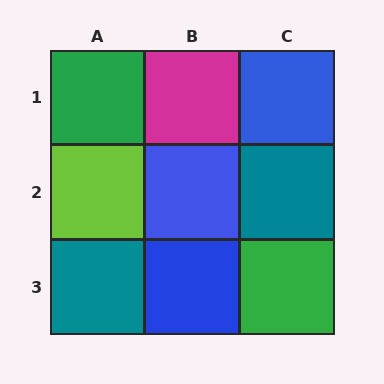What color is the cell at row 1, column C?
Blue.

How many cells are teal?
2 cells are teal.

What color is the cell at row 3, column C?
Green.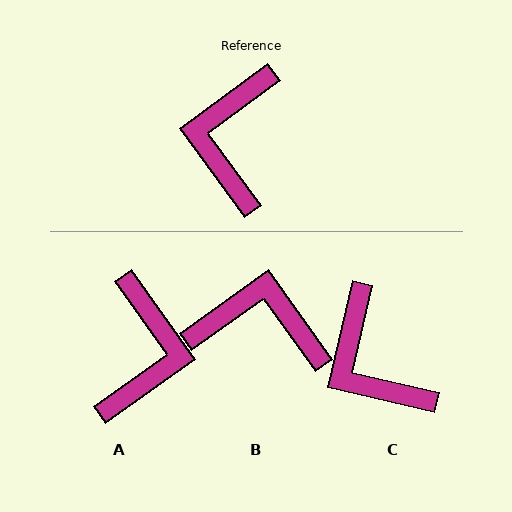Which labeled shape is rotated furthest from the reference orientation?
A, about 179 degrees away.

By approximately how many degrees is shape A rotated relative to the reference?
Approximately 179 degrees counter-clockwise.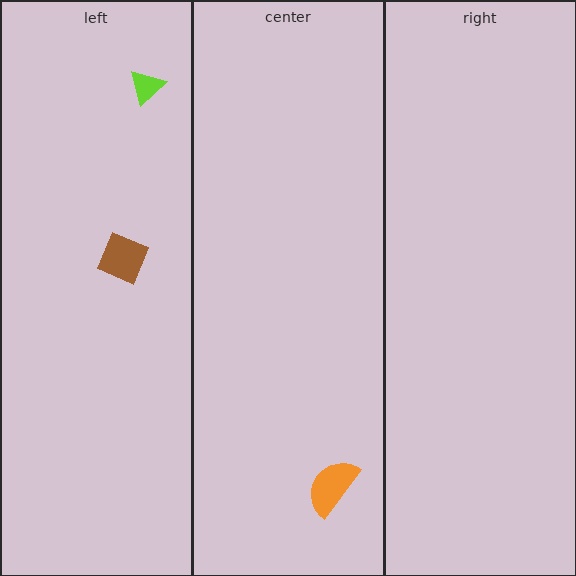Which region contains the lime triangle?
The left region.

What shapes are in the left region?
The brown diamond, the lime triangle.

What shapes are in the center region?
The orange semicircle.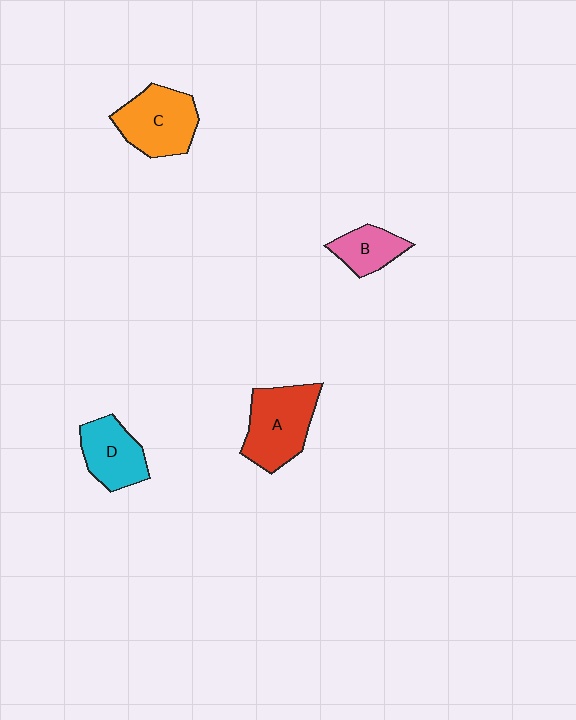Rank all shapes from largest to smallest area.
From largest to smallest: A (red), C (orange), D (cyan), B (pink).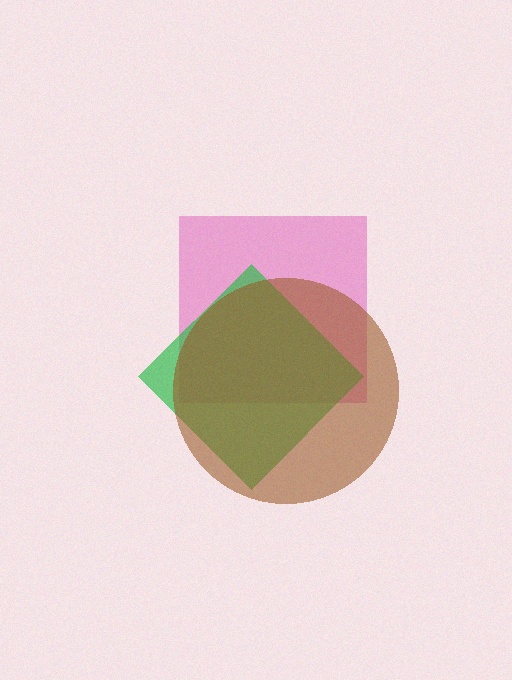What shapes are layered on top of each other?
The layered shapes are: a pink square, a green diamond, a brown circle.